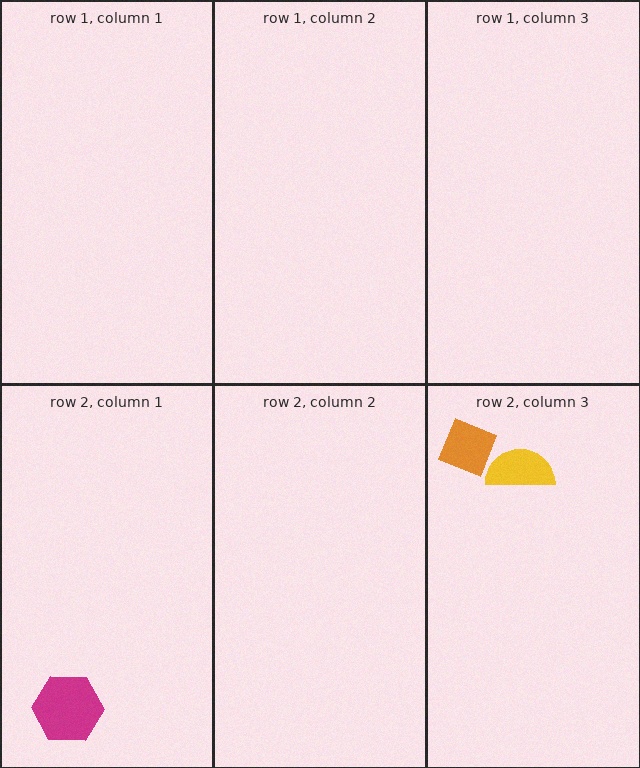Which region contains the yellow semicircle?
The row 2, column 3 region.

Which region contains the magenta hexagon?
The row 2, column 1 region.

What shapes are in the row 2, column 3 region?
The orange square, the yellow semicircle.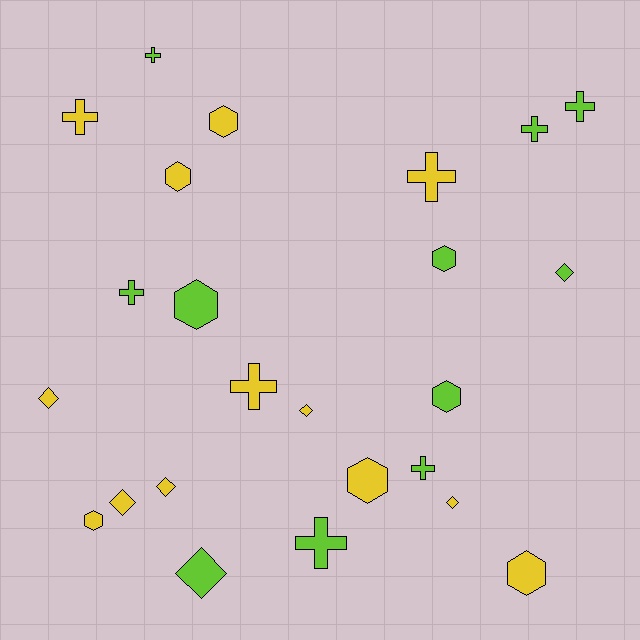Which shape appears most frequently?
Cross, with 9 objects.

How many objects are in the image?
There are 24 objects.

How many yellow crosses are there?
There are 3 yellow crosses.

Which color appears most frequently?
Yellow, with 13 objects.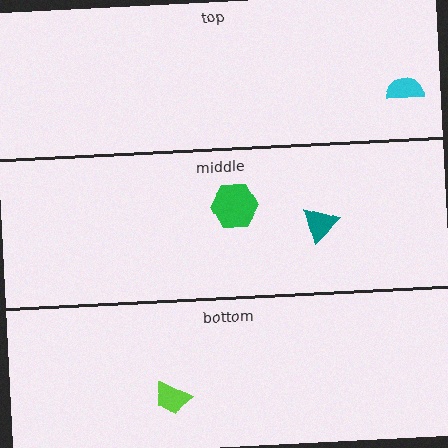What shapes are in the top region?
The cyan semicircle.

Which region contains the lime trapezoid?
The bottom region.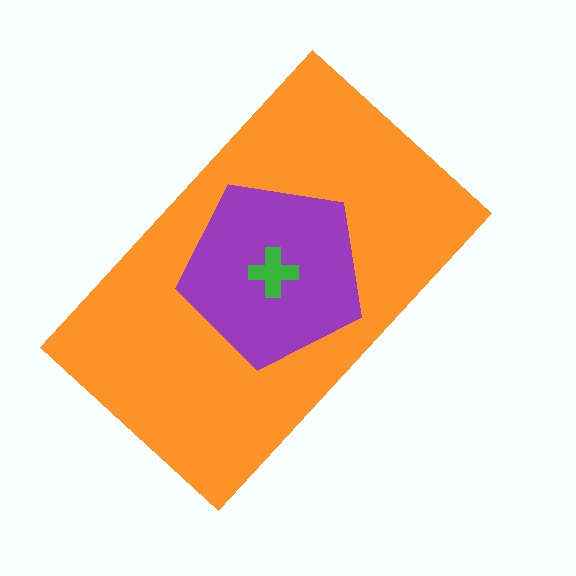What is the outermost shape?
The orange rectangle.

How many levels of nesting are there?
3.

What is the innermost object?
The green cross.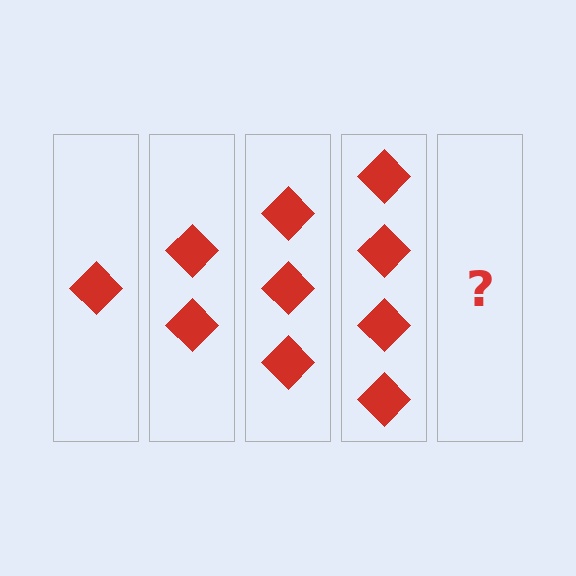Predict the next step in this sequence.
The next step is 5 diamonds.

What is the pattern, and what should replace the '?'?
The pattern is that each step adds one more diamond. The '?' should be 5 diamonds.